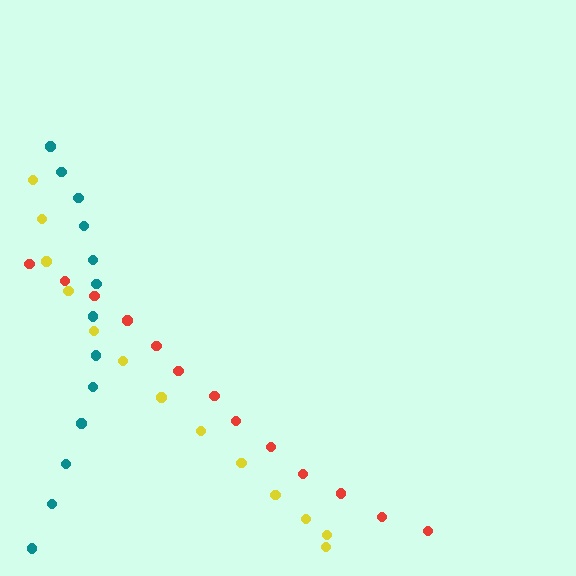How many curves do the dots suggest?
There are 3 distinct paths.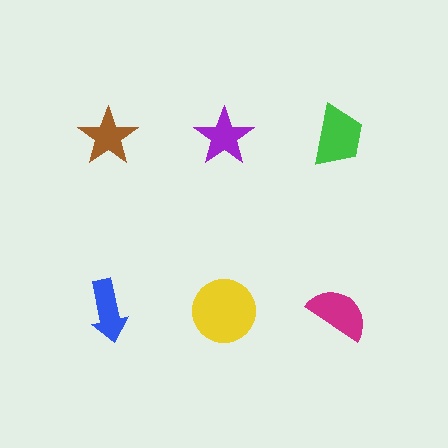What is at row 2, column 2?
A yellow circle.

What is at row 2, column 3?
A magenta semicircle.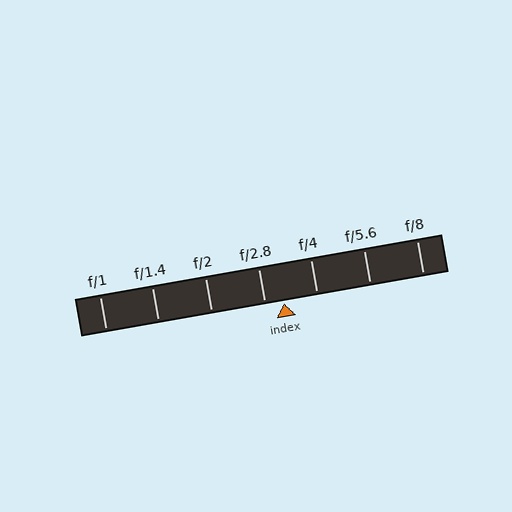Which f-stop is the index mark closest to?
The index mark is closest to f/2.8.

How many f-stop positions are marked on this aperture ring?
There are 7 f-stop positions marked.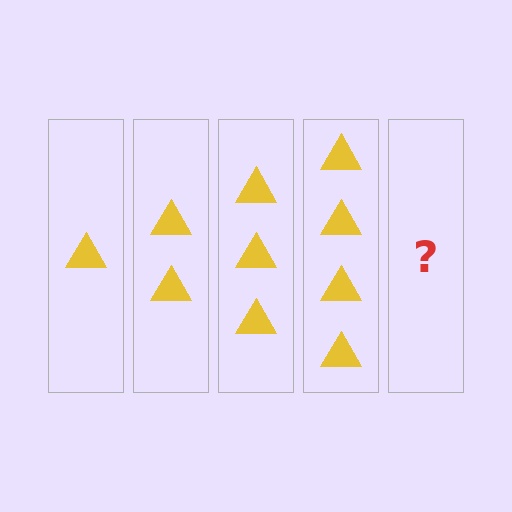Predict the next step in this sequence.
The next step is 5 triangles.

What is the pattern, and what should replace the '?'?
The pattern is that each step adds one more triangle. The '?' should be 5 triangles.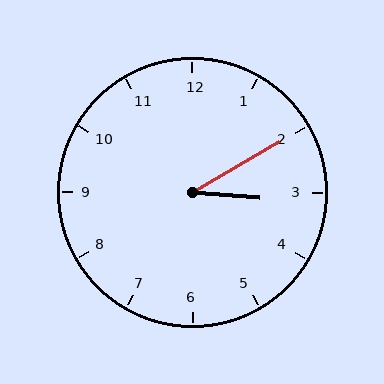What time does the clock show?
3:10.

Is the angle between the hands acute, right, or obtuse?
It is acute.